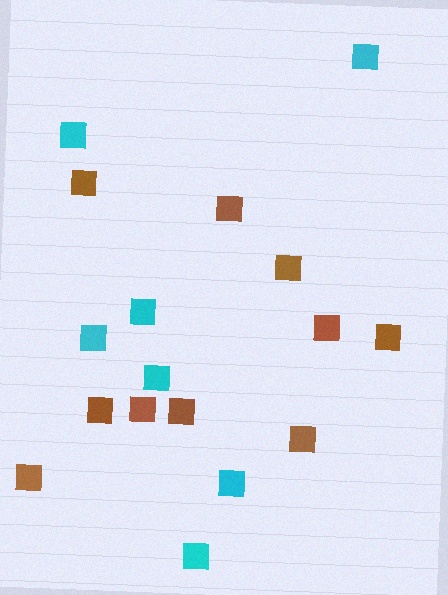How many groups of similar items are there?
There are 2 groups: one group of cyan squares (7) and one group of brown squares (10).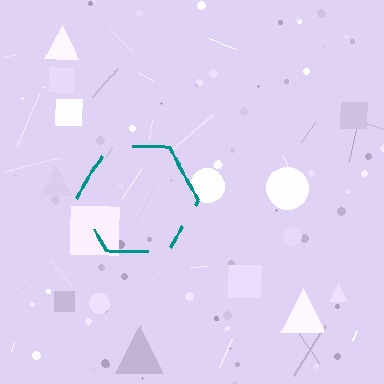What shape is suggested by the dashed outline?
The dashed outline suggests a hexagon.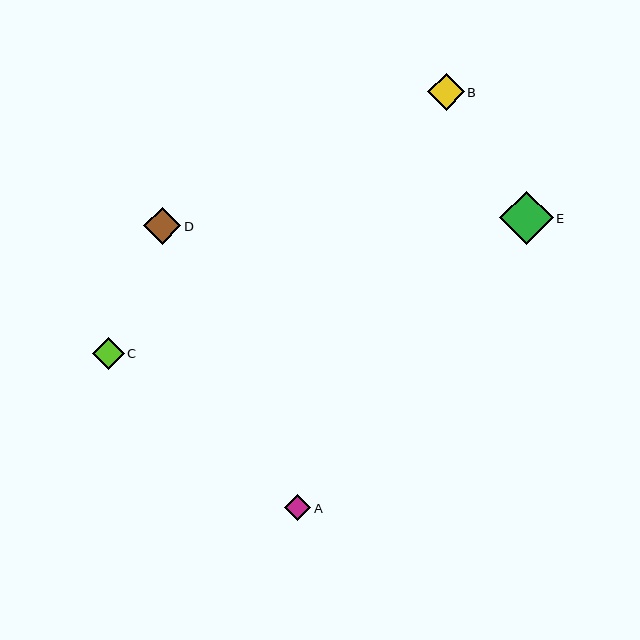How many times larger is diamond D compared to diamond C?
Diamond D is approximately 1.2 times the size of diamond C.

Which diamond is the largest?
Diamond E is the largest with a size of approximately 53 pixels.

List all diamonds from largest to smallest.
From largest to smallest: E, D, B, C, A.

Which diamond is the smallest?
Diamond A is the smallest with a size of approximately 26 pixels.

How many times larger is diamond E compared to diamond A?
Diamond E is approximately 2.1 times the size of diamond A.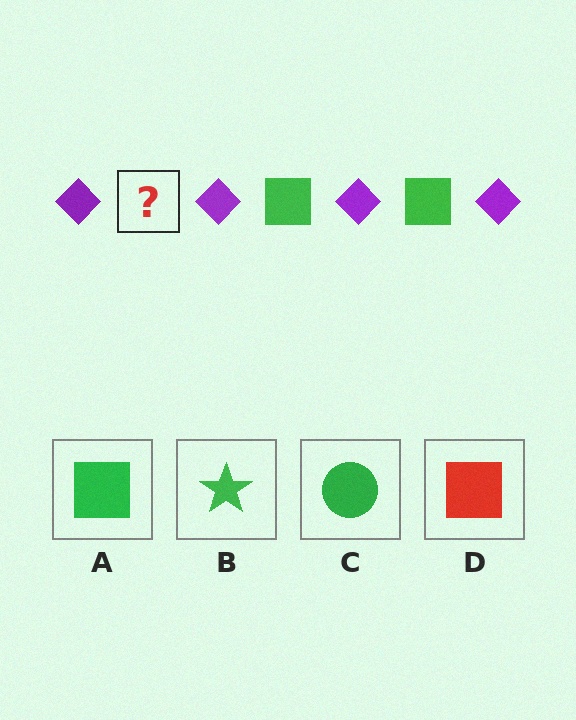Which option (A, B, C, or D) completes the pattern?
A.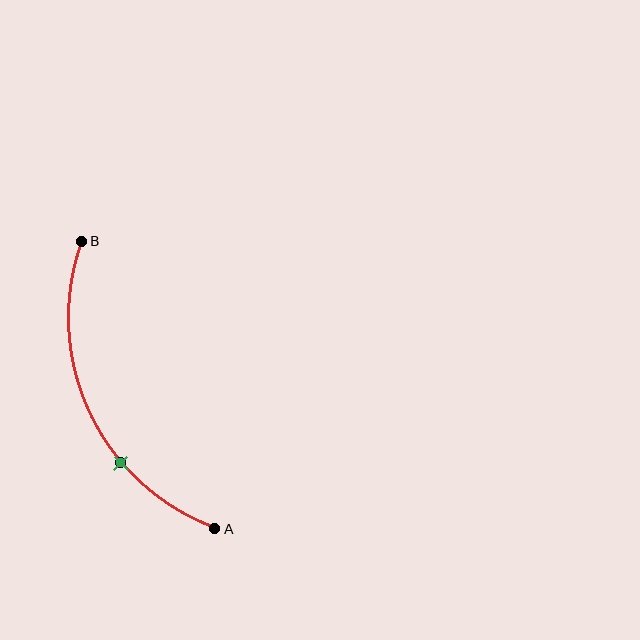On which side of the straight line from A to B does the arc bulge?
The arc bulges to the left of the straight line connecting A and B.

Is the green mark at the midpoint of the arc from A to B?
No. The green mark lies on the arc but is closer to endpoint A. The arc midpoint would be at the point on the curve equidistant along the arc from both A and B.